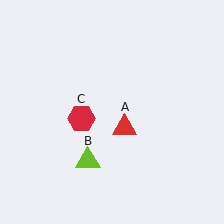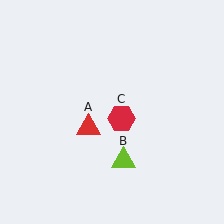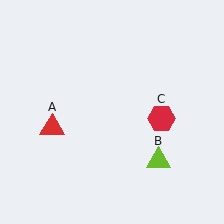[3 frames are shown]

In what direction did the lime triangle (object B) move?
The lime triangle (object B) moved right.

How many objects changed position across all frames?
3 objects changed position: red triangle (object A), lime triangle (object B), red hexagon (object C).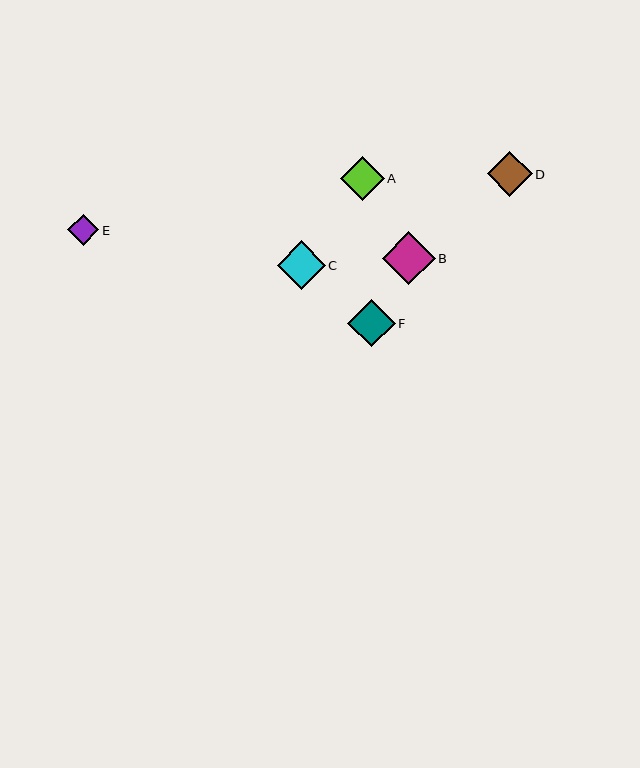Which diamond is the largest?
Diamond B is the largest with a size of approximately 53 pixels.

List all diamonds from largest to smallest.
From largest to smallest: B, C, F, D, A, E.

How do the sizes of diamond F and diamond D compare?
Diamond F and diamond D are approximately the same size.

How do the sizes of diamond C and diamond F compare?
Diamond C and diamond F are approximately the same size.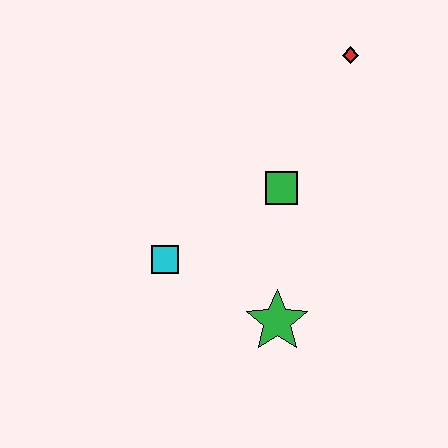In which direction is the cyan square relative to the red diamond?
The cyan square is below the red diamond.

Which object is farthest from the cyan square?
The red diamond is farthest from the cyan square.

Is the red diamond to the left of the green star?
No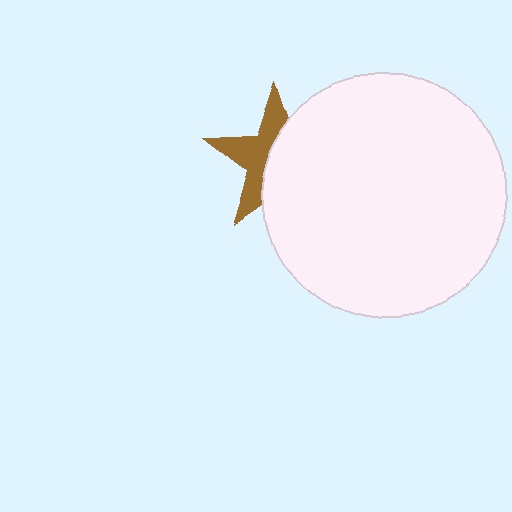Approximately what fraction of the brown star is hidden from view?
Roughly 55% of the brown star is hidden behind the white circle.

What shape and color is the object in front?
The object in front is a white circle.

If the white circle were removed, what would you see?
You would see the complete brown star.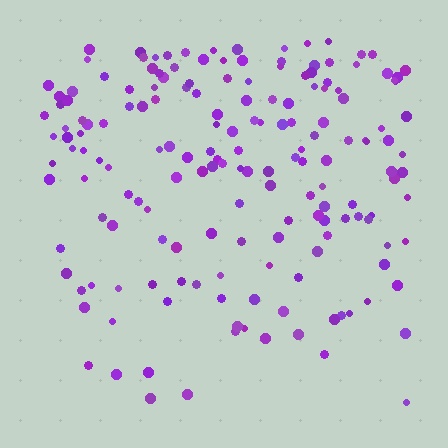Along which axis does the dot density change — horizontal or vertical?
Vertical.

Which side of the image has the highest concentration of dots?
The top.